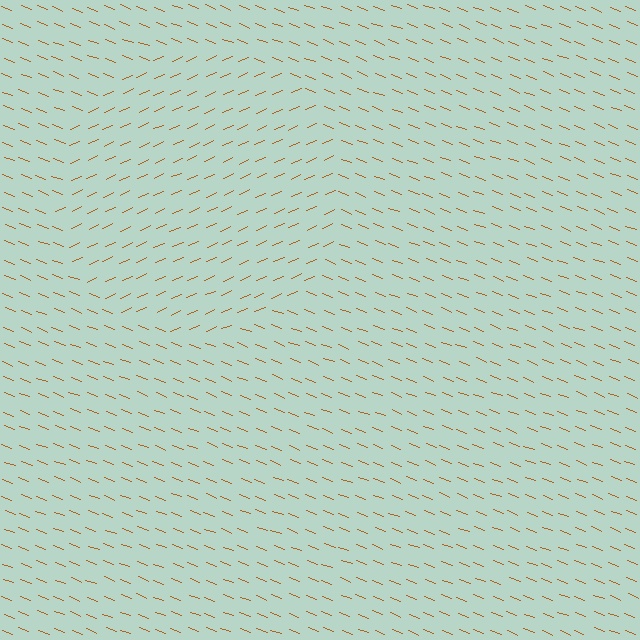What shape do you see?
I see a circle.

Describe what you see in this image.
The image is filled with small brown line segments. A circle region in the image has lines oriented differently from the surrounding lines, creating a visible texture boundary.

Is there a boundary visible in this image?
Yes, there is a texture boundary formed by a change in line orientation.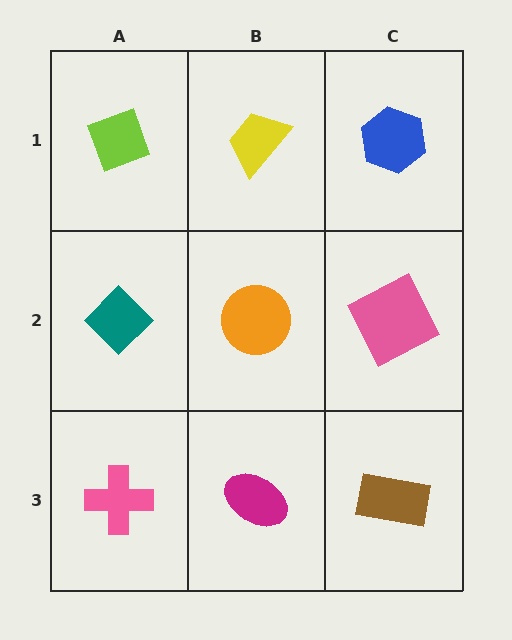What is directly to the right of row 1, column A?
A yellow trapezoid.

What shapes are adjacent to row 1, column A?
A teal diamond (row 2, column A), a yellow trapezoid (row 1, column B).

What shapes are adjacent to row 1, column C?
A pink square (row 2, column C), a yellow trapezoid (row 1, column B).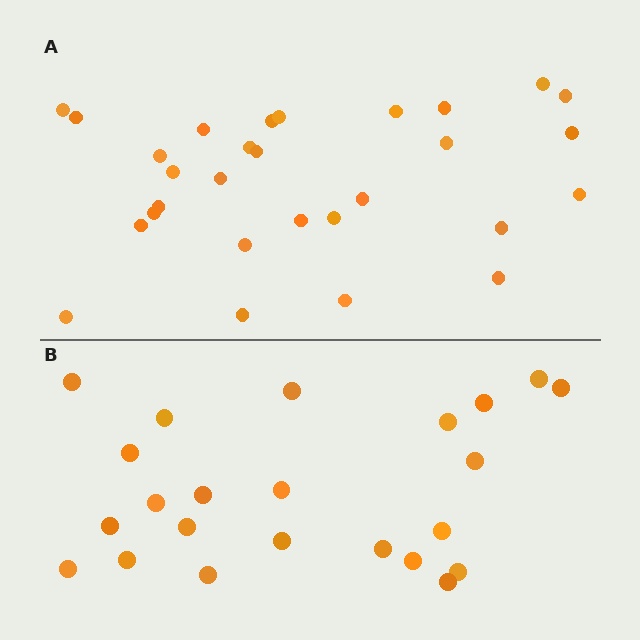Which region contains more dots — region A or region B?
Region A (the top region) has more dots.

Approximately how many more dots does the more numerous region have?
Region A has about 6 more dots than region B.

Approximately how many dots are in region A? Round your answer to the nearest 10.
About 30 dots. (The exact count is 29, which rounds to 30.)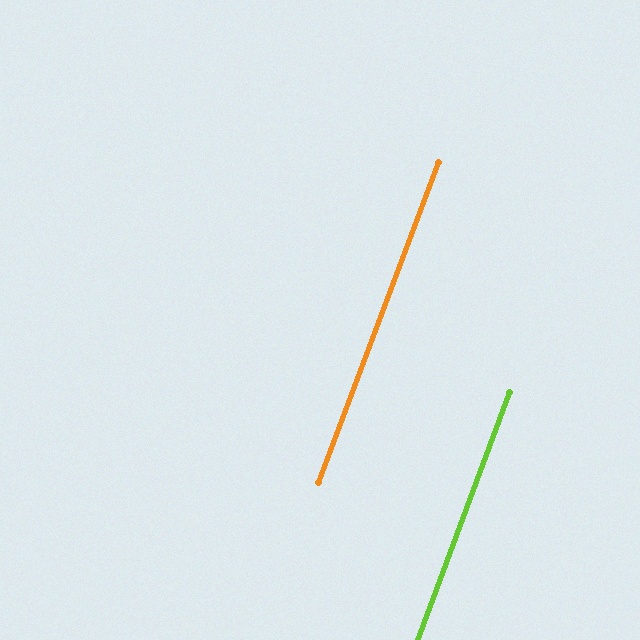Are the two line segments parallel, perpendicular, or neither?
Parallel — their directions differ by only 0.1°.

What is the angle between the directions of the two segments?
Approximately 0 degrees.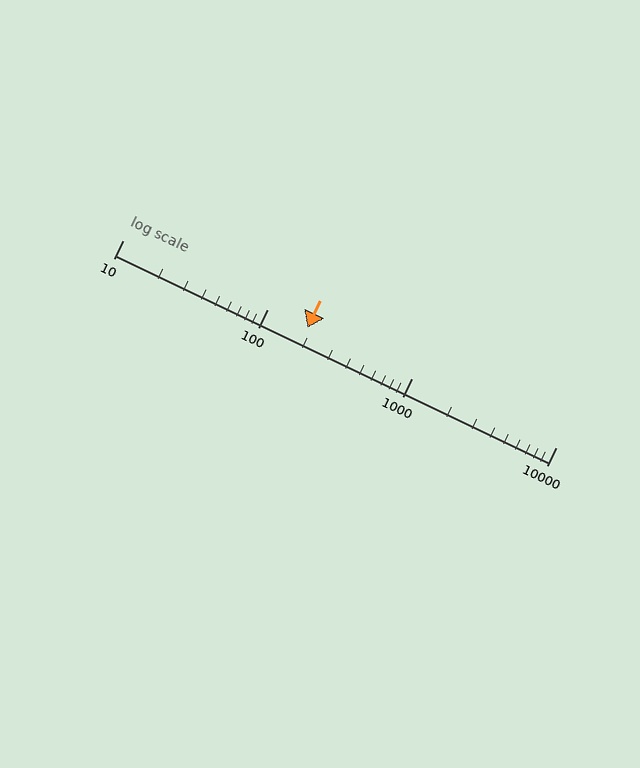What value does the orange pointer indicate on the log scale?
The pointer indicates approximately 190.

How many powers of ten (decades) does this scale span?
The scale spans 3 decades, from 10 to 10000.